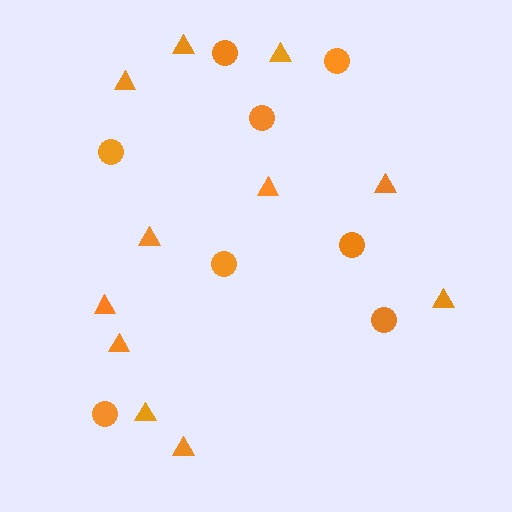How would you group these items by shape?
There are 2 groups: one group of triangles (11) and one group of circles (8).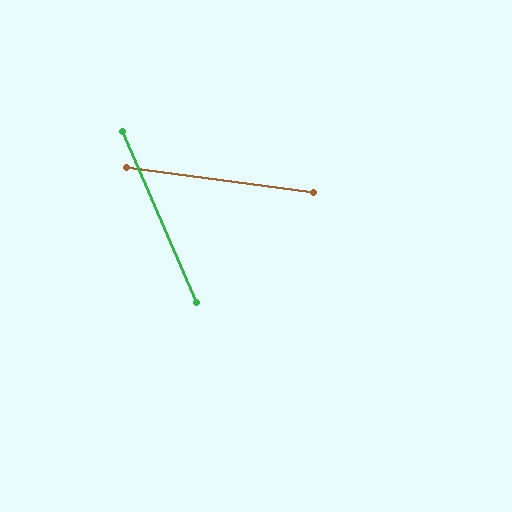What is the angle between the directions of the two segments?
Approximately 59 degrees.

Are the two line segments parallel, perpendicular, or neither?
Neither parallel nor perpendicular — they differ by about 59°.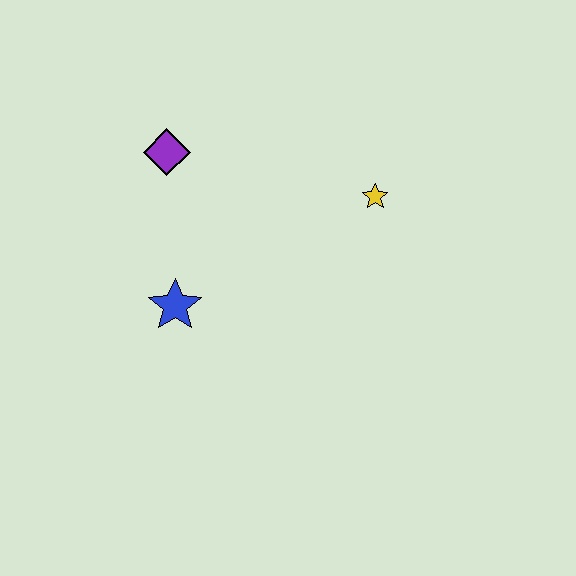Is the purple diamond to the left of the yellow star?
Yes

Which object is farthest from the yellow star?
The blue star is farthest from the yellow star.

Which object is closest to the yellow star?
The purple diamond is closest to the yellow star.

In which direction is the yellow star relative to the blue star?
The yellow star is to the right of the blue star.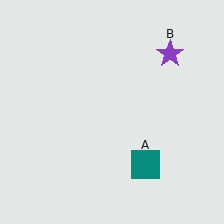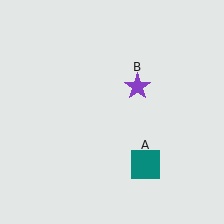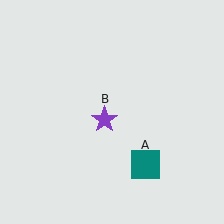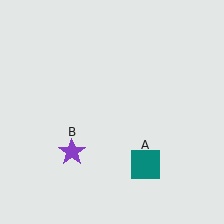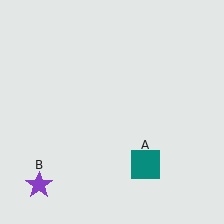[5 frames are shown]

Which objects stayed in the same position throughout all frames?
Teal square (object A) remained stationary.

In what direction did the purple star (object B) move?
The purple star (object B) moved down and to the left.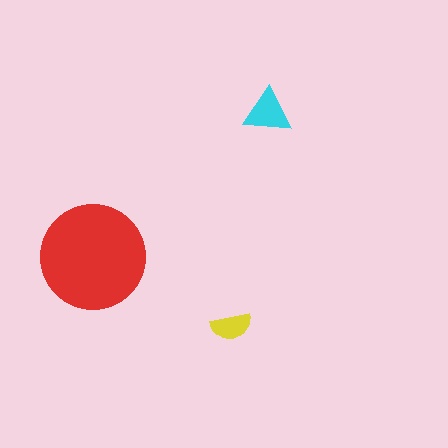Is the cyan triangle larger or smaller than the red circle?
Smaller.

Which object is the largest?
The red circle.